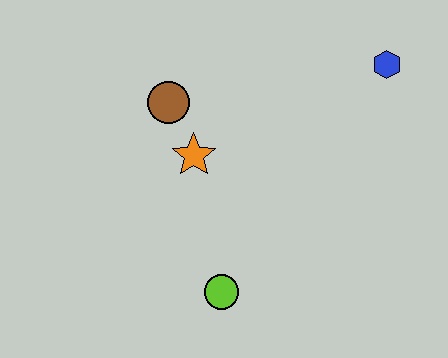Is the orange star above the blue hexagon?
No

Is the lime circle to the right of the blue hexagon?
No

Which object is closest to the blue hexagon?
The orange star is closest to the blue hexagon.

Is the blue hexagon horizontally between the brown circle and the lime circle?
No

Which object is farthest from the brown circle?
The blue hexagon is farthest from the brown circle.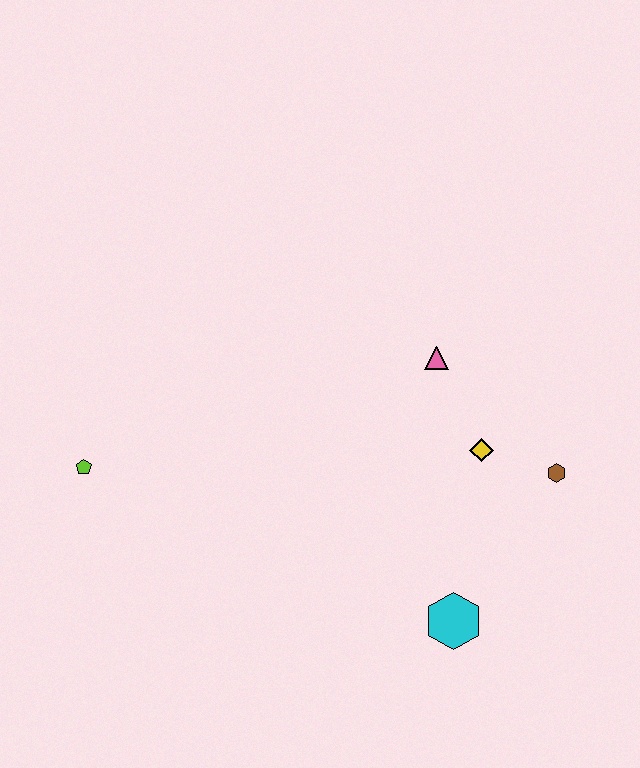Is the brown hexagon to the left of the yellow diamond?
No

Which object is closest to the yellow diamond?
The brown hexagon is closest to the yellow diamond.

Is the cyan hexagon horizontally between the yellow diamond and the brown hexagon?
No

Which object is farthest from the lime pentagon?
The brown hexagon is farthest from the lime pentagon.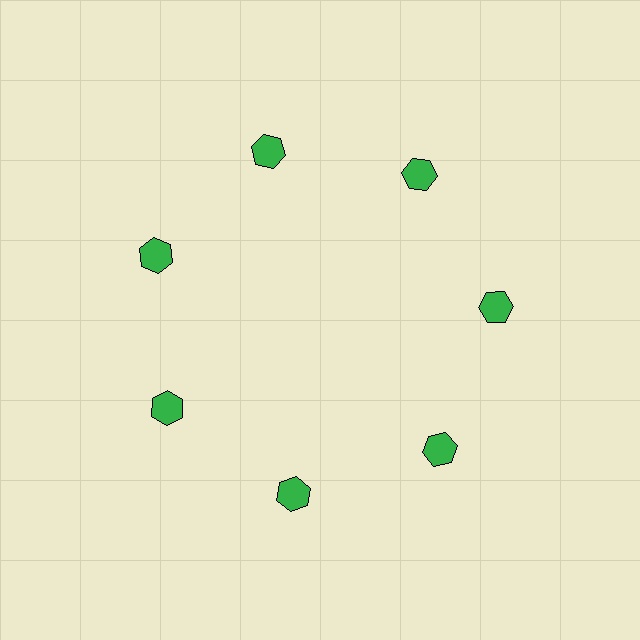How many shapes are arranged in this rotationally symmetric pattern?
There are 7 shapes, arranged in 7 groups of 1.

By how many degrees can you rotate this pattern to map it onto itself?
The pattern maps onto itself every 51 degrees of rotation.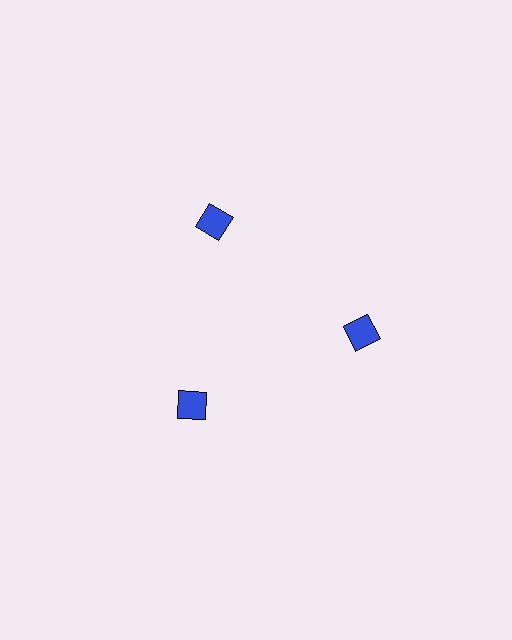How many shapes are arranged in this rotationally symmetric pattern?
There are 3 shapes, arranged in 3 groups of 1.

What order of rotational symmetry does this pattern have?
This pattern has 3-fold rotational symmetry.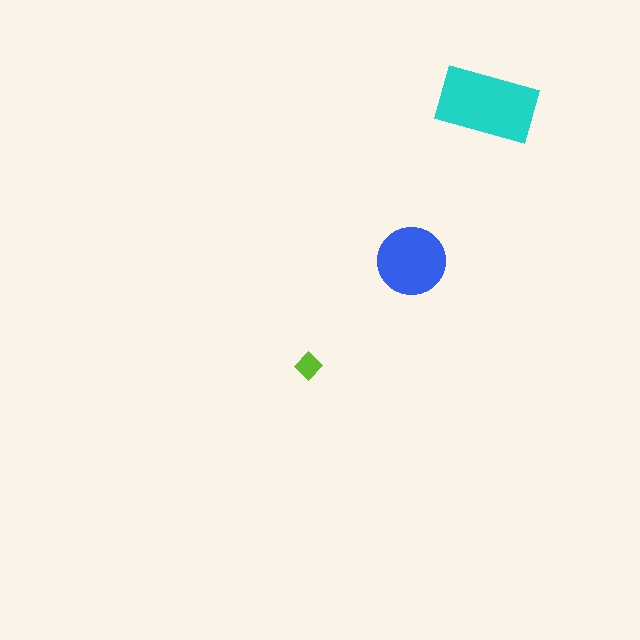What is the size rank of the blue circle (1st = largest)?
2nd.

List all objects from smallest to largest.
The lime diamond, the blue circle, the cyan rectangle.